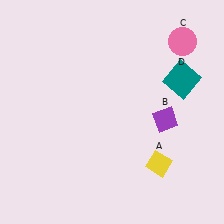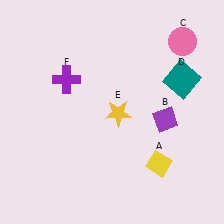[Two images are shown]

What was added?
A yellow star (E), a purple cross (F) were added in Image 2.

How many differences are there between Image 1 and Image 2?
There are 2 differences between the two images.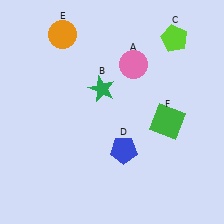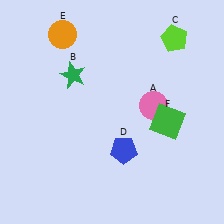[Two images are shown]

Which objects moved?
The objects that moved are: the pink circle (A), the green star (B).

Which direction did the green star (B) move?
The green star (B) moved left.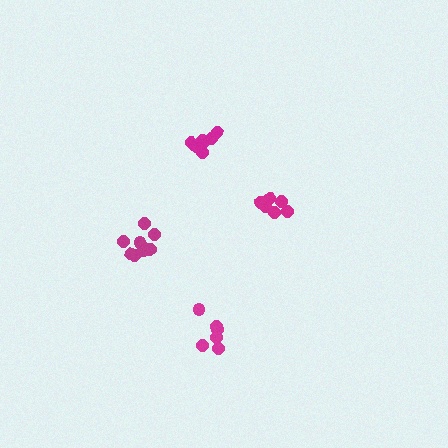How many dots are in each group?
Group 1: 9 dots, Group 2: 6 dots, Group 3: 6 dots, Group 4: 8 dots (29 total).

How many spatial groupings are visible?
There are 4 spatial groupings.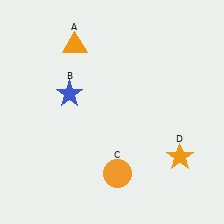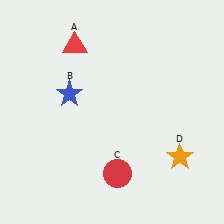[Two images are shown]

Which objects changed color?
A changed from orange to red. C changed from orange to red.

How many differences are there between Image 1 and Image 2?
There are 2 differences between the two images.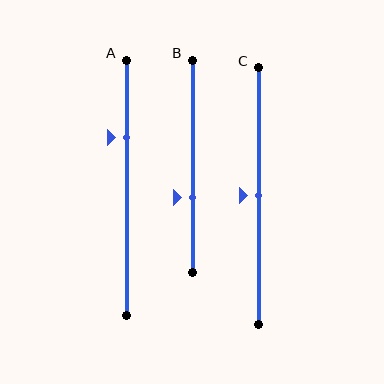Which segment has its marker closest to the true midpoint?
Segment C has its marker closest to the true midpoint.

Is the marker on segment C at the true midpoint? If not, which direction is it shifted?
Yes, the marker on segment C is at the true midpoint.